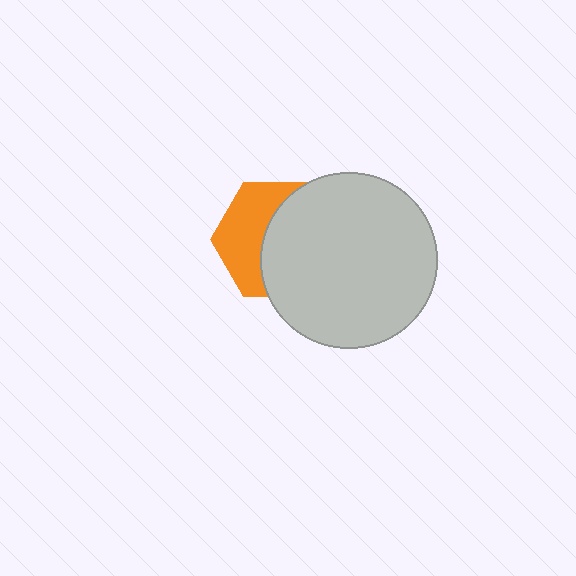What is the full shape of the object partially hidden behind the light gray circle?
The partially hidden object is an orange hexagon.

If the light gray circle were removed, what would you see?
You would see the complete orange hexagon.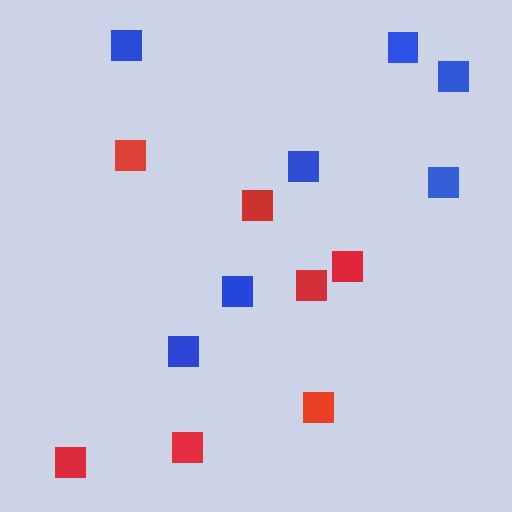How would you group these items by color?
There are 2 groups: one group of blue squares (7) and one group of red squares (7).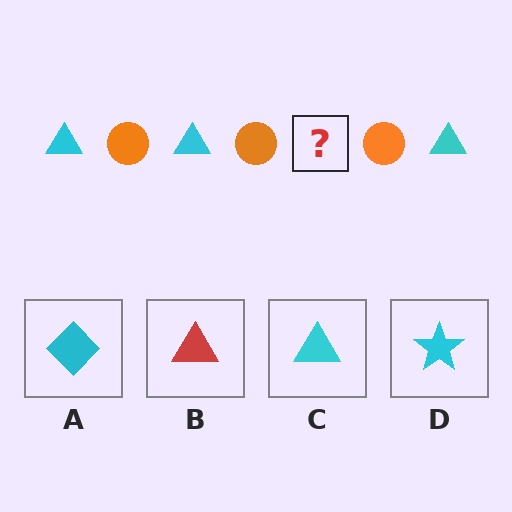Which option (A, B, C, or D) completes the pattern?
C.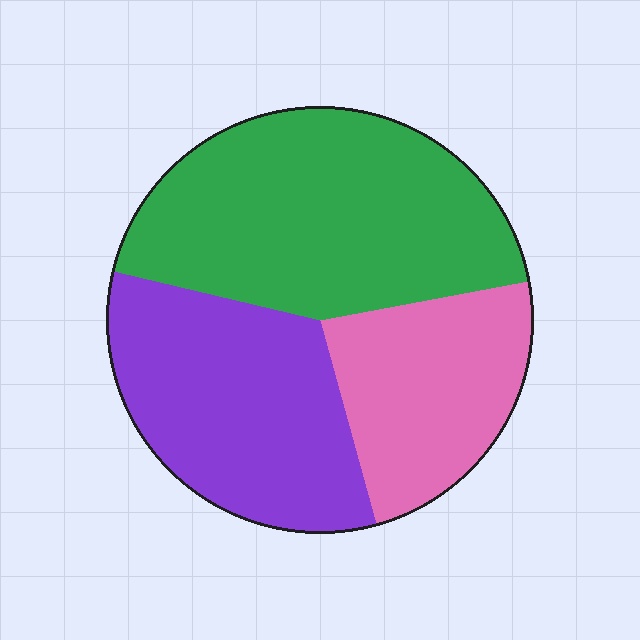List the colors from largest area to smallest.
From largest to smallest: green, purple, pink.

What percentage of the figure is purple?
Purple takes up about one third (1/3) of the figure.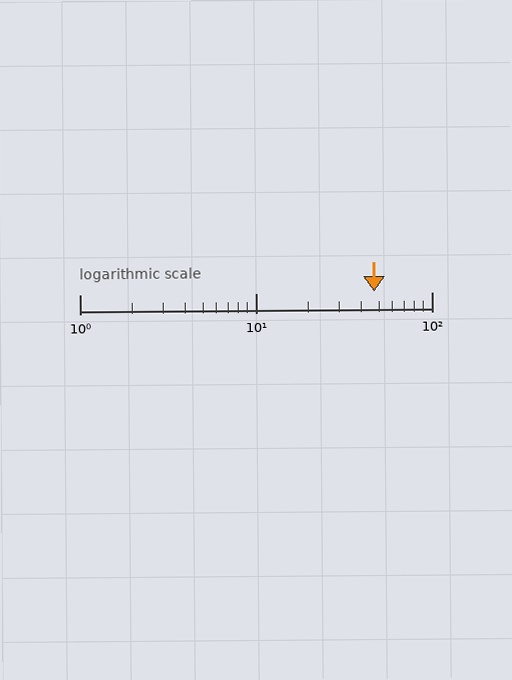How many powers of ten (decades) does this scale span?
The scale spans 2 decades, from 1 to 100.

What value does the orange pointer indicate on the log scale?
The pointer indicates approximately 47.